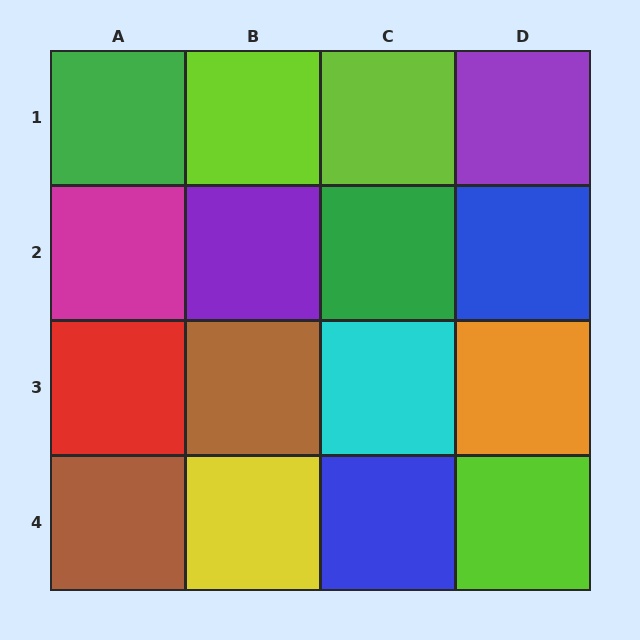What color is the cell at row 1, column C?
Lime.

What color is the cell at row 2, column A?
Magenta.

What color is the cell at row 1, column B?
Lime.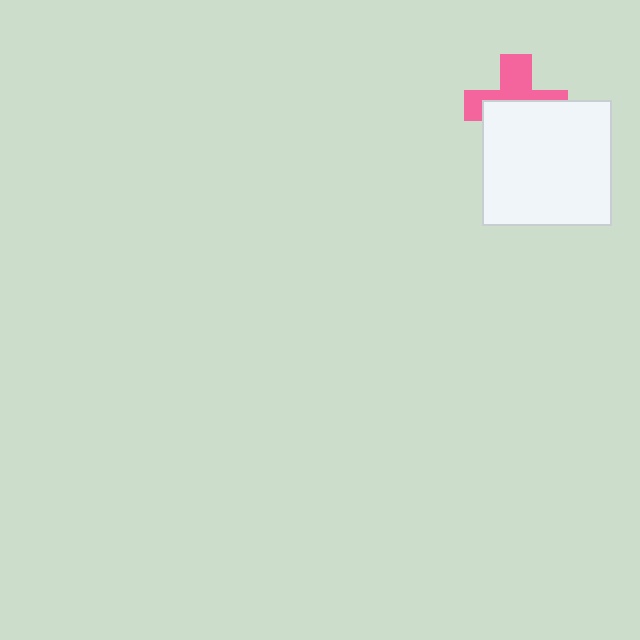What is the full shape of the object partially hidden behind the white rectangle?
The partially hidden object is a pink cross.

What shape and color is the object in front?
The object in front is a white rectangle.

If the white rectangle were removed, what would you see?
You would see the complete pink cross.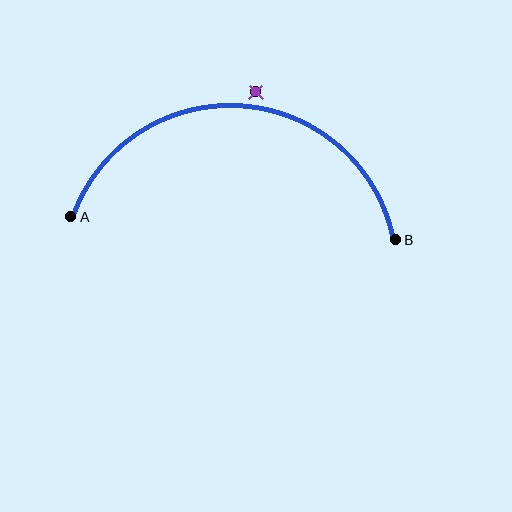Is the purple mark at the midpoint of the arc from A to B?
No — the purple mark does not lie on the arc at all. It sits slightly outside the curve.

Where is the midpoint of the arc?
The arc midpoint is the point on the curve farthest from the straight line joining A and B. It sits above that line.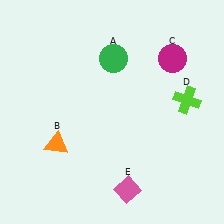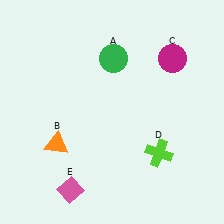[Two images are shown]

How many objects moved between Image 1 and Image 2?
2 objects moved between the two images.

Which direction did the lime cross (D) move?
The lime cross (D) moved down.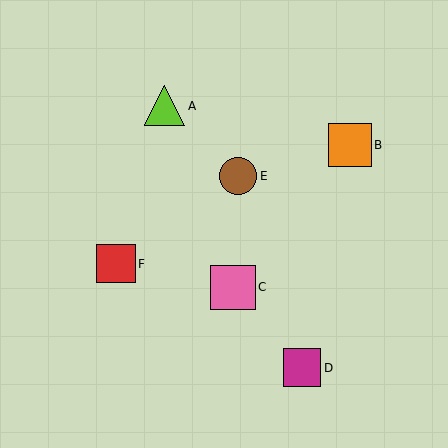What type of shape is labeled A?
Shape A is a lime triangle.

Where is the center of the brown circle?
The center of the brown circle is at (238, 176).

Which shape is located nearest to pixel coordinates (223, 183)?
The brown circle (labeled E) at (238, 176) is nearest to that location.